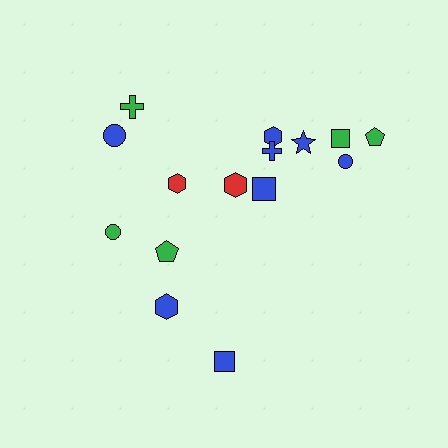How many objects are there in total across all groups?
There are 15 objects.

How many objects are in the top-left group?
There are 4 objects.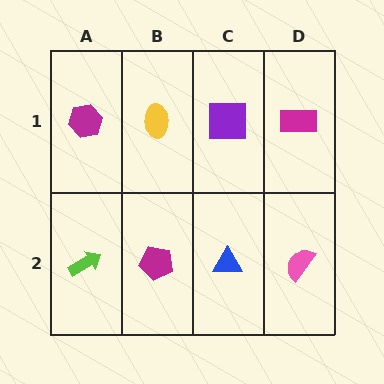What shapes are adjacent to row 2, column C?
A purple square (row 1, column C), a magenta pentagon (row 2, column B), a pink semicircle (row 2, column D).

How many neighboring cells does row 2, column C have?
3.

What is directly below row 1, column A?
A lime arrow.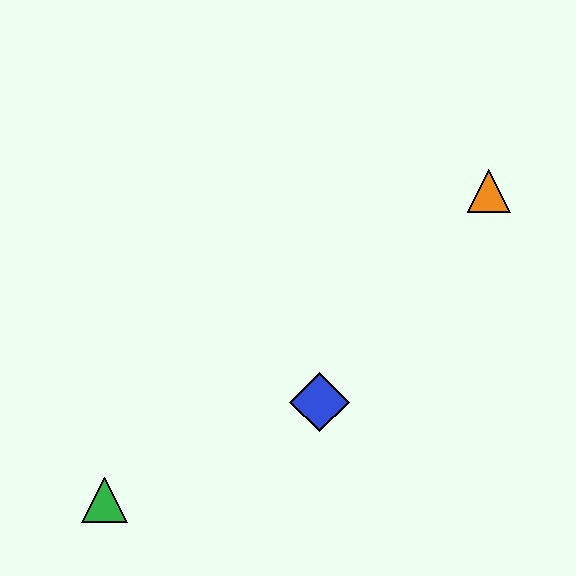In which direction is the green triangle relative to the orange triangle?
The green triangle is to the left of the orange triangle.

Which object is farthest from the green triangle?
The orange triangle is farthest from the green triangle.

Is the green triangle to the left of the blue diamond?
Yes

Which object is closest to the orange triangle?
The blue diamond is closest to the orange triangle.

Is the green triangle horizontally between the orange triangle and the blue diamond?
No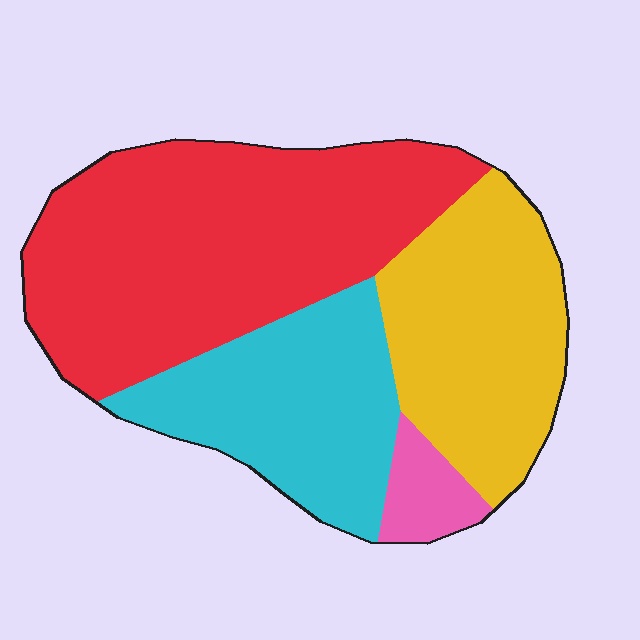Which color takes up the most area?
Red, at roughly 45%.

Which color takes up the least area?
Pink, at roughly 5%.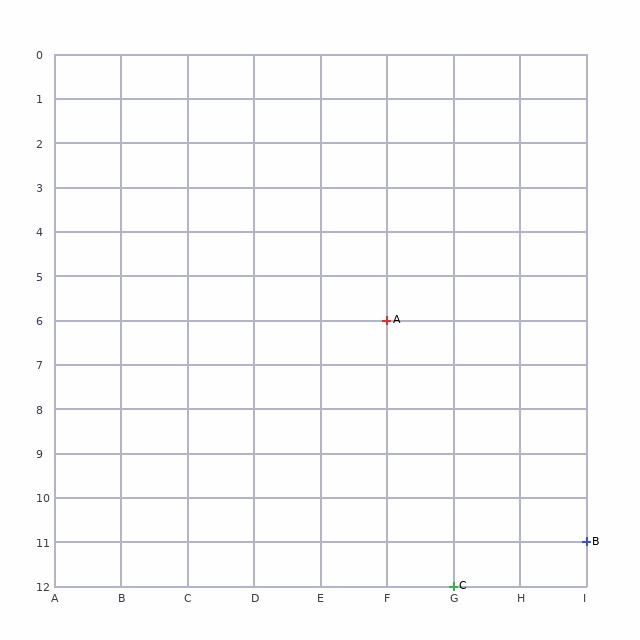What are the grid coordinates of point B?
Point B is at grid coordinates (I, 11).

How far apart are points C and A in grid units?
Points C and A are 1 column and 6 rows apart (about 6.1 grid units diagonally).